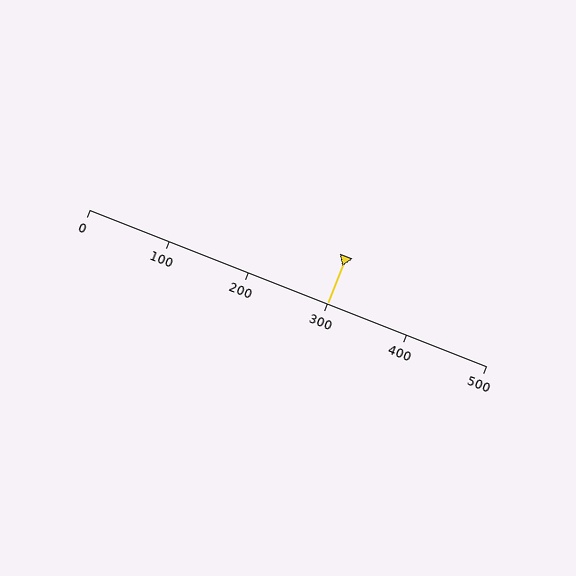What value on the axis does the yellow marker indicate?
The marker indicates approximately 300.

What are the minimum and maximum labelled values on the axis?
The axis runs from 0 to 500.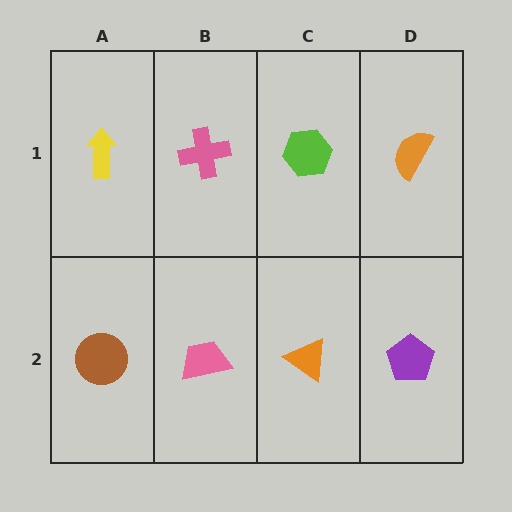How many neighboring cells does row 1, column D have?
2.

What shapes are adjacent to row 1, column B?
A pink trapezoid (row 2, column B), a yellow arrow (row 1, column A), a lime hexagon (row 1, column C).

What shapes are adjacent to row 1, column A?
A brown circle (row 2, column A), a pink cross (row 1, column B).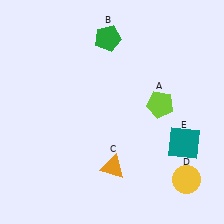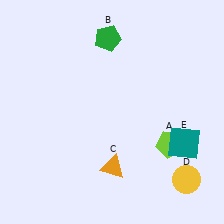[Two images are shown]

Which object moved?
The lime pentagon (A) moved down.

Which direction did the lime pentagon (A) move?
The lime pentagon (A) moved down.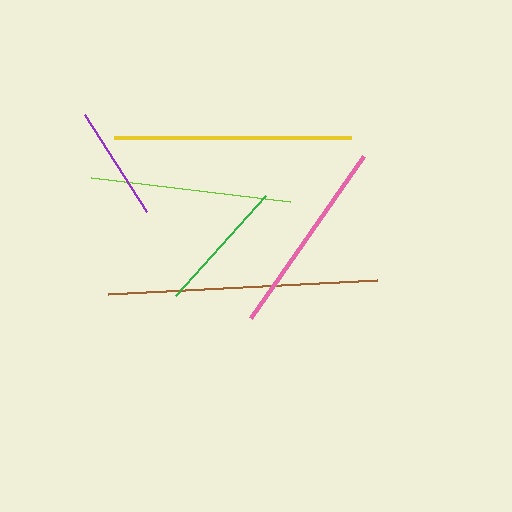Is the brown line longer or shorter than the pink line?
The brown line is longer than the pink line.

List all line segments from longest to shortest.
From longest to shortest: brown, yellow, lime, pink, green, purple.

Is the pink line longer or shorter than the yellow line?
The yellow line is longer than the pink line.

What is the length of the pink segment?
The pink segment is approximately 198 pixels long.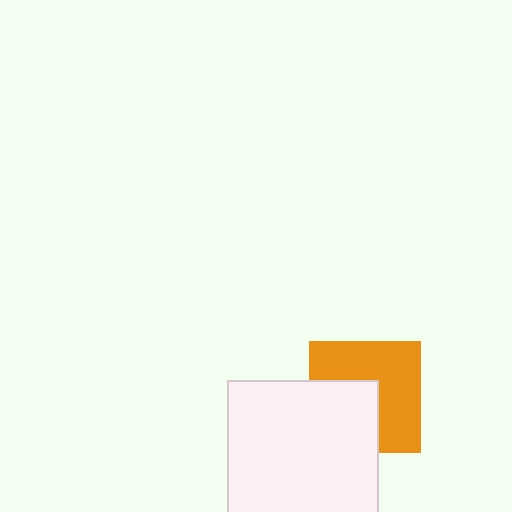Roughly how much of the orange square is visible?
About half of it is visible (roughly 59%).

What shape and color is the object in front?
The object in front is a white square.